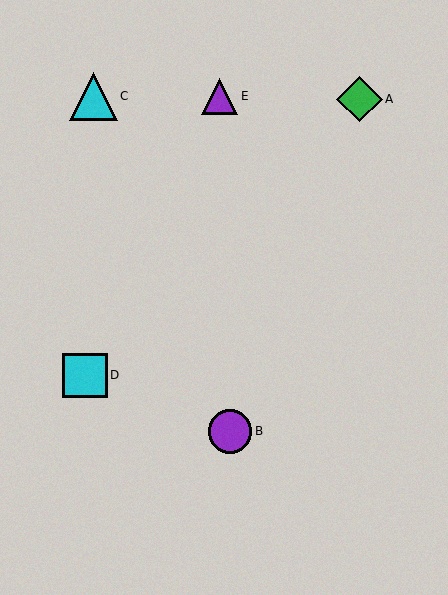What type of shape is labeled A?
Shape A is a green diamond.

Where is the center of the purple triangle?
The center of the purple triangle is at (219, 96).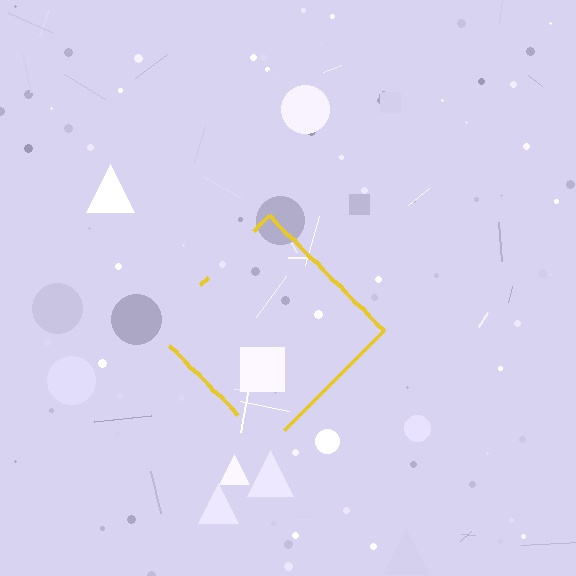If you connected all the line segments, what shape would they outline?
They would outline a diamond.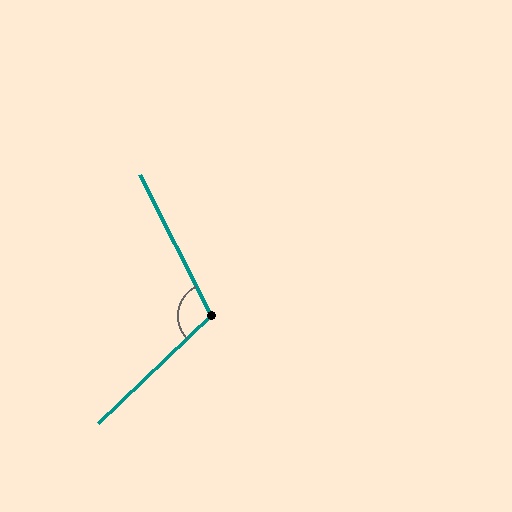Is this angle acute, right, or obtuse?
It is obtuse.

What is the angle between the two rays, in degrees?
Approximately 107 degrees.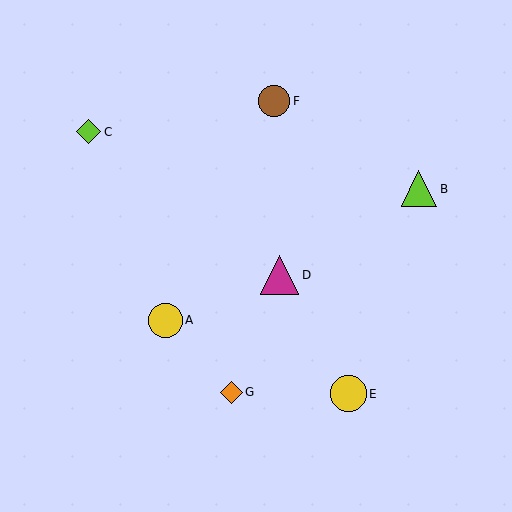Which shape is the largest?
The magenta triangle (labeled D) is the largest.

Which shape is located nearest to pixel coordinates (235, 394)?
The orange diamond (labeled G) at (231, 392) is nearest to that location.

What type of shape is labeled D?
Shape D is a magenta triangle.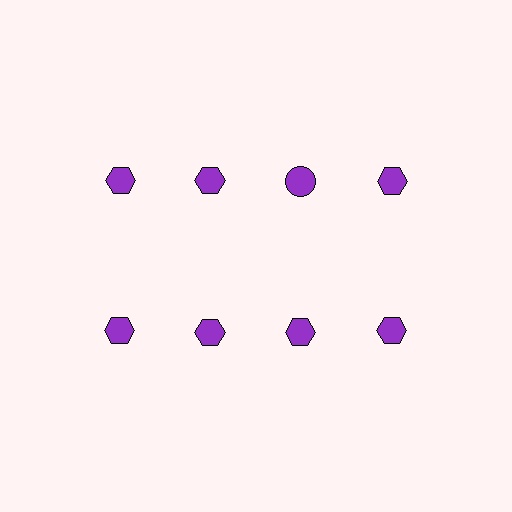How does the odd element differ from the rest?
It has a different shape: circle instead of hexagon.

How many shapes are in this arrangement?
There are 8 shapes arranged in a grid pattern.